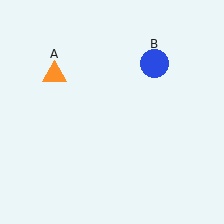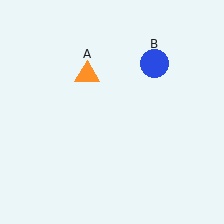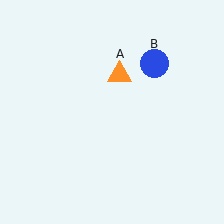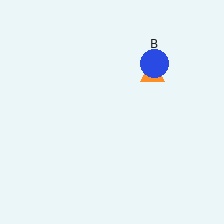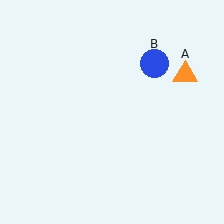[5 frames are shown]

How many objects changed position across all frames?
1 object changed position: orange triangle (object A).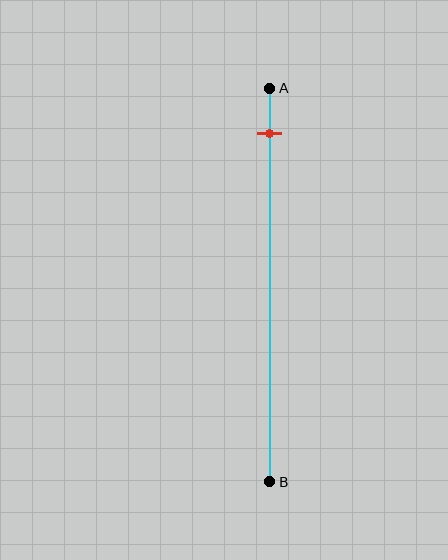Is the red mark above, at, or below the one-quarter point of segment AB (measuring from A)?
The red mark is above the one-quarter point of segment AB.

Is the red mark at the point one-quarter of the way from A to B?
No, the mark is at about 10% from A, not at the 25% one-quarter point.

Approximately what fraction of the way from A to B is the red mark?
The red mark is approximately 10% of the way from A to B.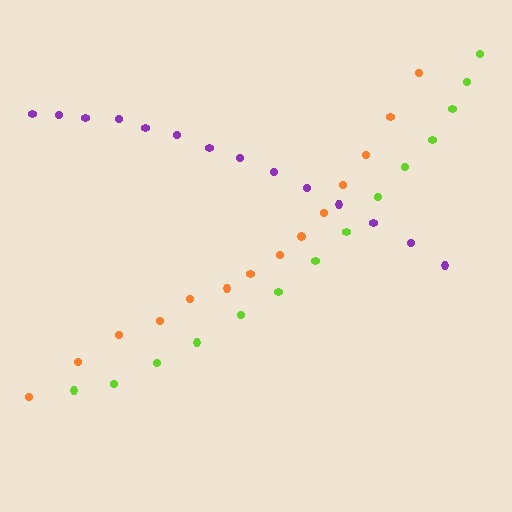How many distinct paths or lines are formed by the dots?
There are 3 distinct paths.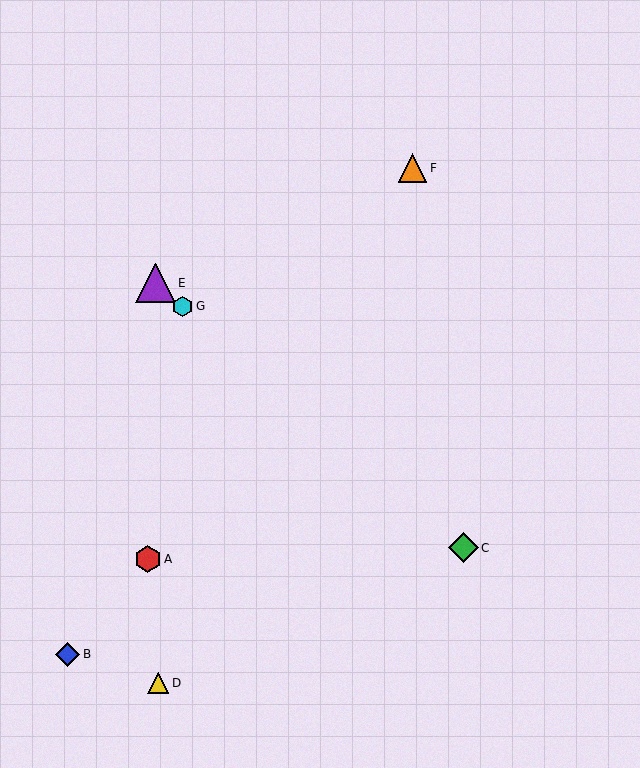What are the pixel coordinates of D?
Object D is at (158, 683).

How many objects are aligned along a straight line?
3 objects (C, E, G) are aligned along a straight line.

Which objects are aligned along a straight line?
Objects C, E, G are aligned along a straight line.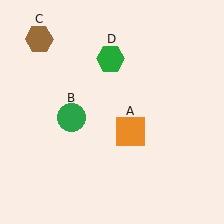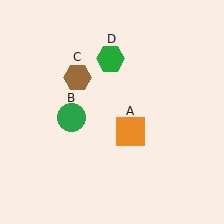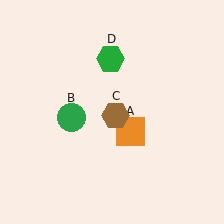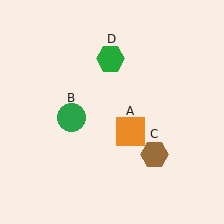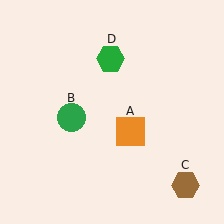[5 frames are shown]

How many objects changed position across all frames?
1 object changed position: brown hexagon (object C).